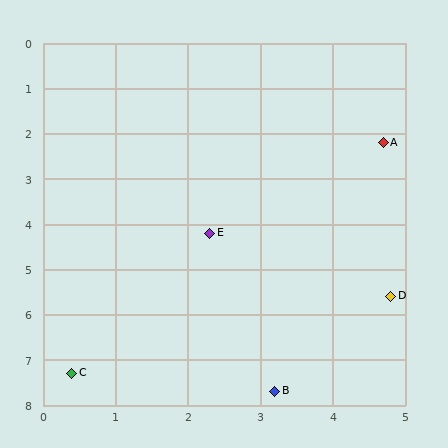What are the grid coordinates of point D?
Point D is at approximately (4.8, 5.6).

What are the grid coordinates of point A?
Point A is at approximately (4.7, 2.2).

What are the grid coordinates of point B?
Point B is at approximately (3.2, 7.7).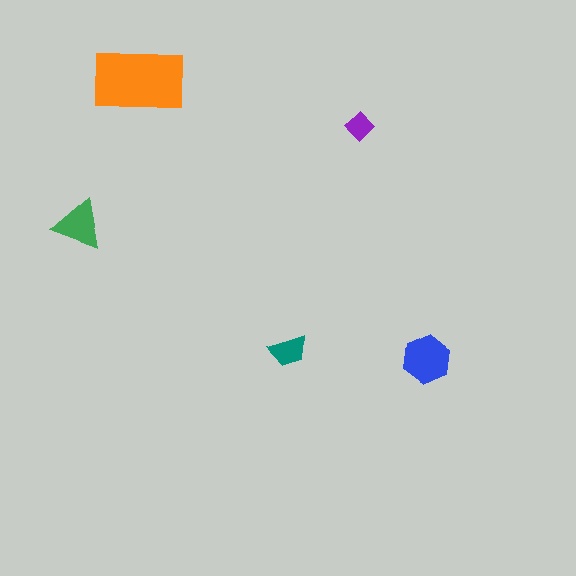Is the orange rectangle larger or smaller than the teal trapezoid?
Larger.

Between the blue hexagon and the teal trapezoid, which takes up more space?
The blue hexagon.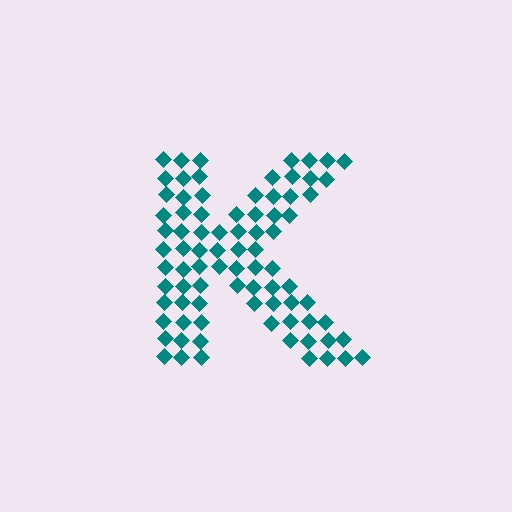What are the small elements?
The small elements are diamonds.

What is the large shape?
The large shape is the letter K.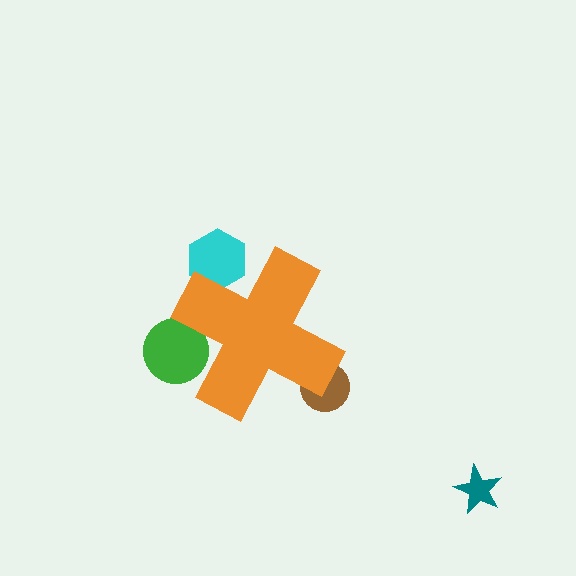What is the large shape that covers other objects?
An orange cross.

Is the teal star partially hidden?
No, the teal star is fully visible.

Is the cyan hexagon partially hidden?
Yes, the cyan hexagon is partially hidden behind the orange cross.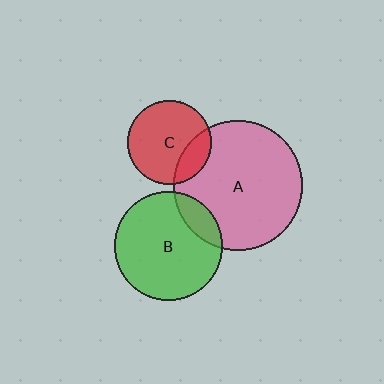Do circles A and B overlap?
Yes.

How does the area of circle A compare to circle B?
Approximately 1.4 times.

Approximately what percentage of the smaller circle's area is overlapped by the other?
Approximately 15%.